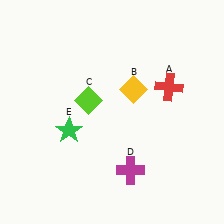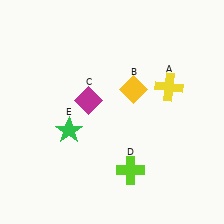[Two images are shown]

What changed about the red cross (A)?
In Image 1, A is red. In Image 2, it changed to yellow.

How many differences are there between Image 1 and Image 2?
There are 3 differences between the two images.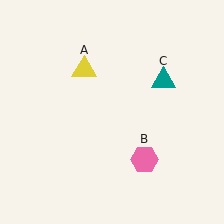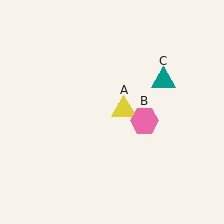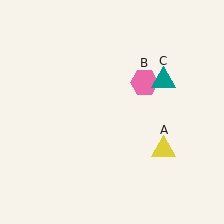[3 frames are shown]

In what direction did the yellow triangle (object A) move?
The yellow triangle (object A) moved down and to the right.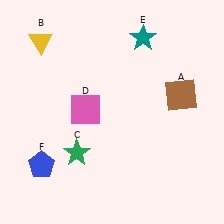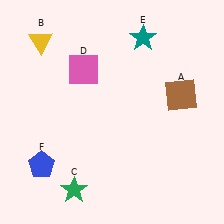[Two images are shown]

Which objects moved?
The objects that moved are: the green star (C), the pink square (D).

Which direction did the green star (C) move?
The green star (C) moved down.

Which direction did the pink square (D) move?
The pink square (D) moved up.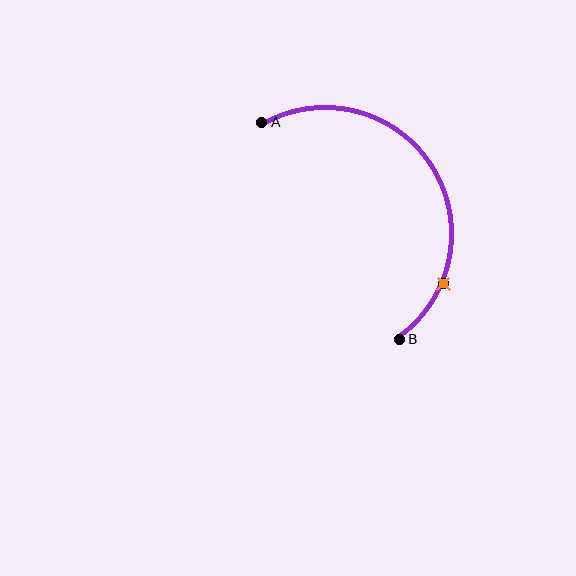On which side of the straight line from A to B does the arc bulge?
The arc bulges to the right of the straight line connecting A and B.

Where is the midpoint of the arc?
The arc midpoint is the point on the curve farthest from the straight line joining A and B. It sits to the right of that line.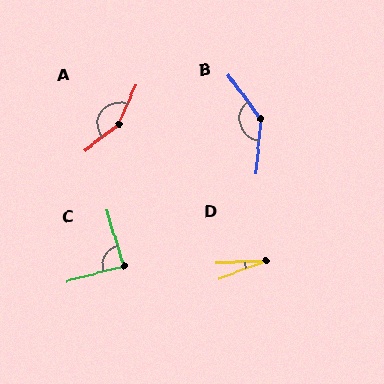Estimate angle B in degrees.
Approximately 139 degrees.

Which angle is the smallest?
D, at approximately 18 degrees.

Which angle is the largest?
A, at approximately 153 degrees.